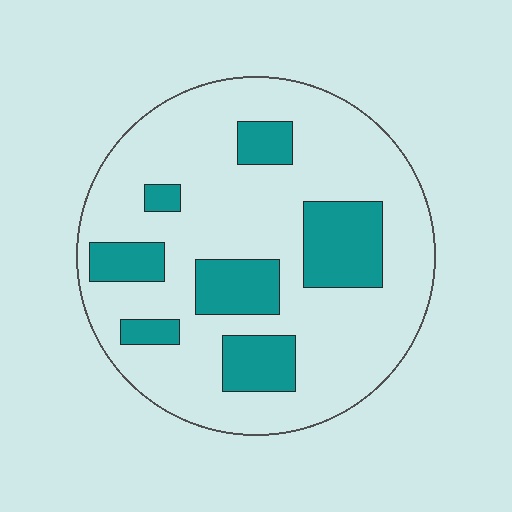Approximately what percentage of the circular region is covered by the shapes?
Approximately 25%.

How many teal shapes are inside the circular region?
7.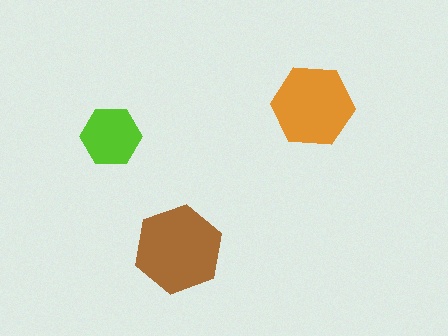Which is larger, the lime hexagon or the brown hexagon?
The brown one.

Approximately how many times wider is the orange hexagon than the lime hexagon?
About 1.5 times wider.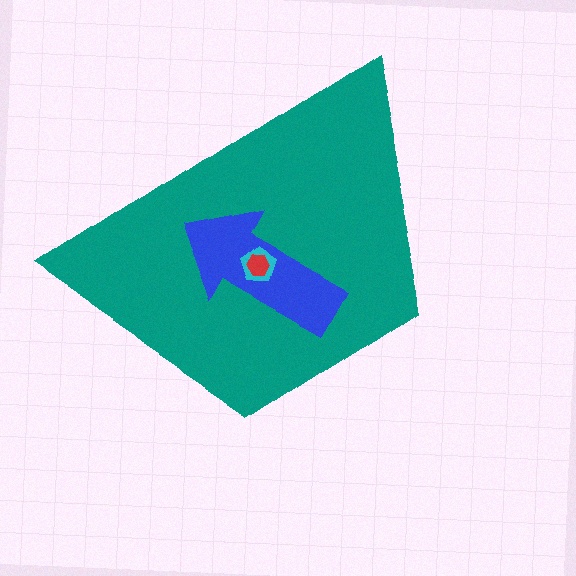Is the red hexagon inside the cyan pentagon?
Yes.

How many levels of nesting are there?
4.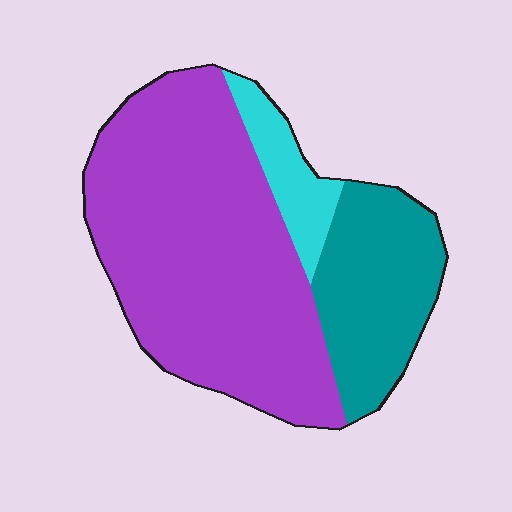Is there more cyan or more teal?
Teal.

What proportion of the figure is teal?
Teal covers 25% of the figure.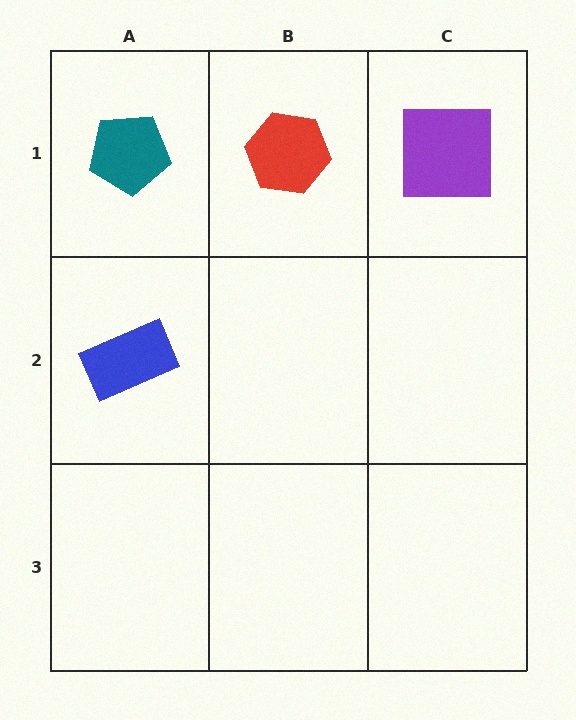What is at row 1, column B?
A red hexagon.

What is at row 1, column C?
A purple square.